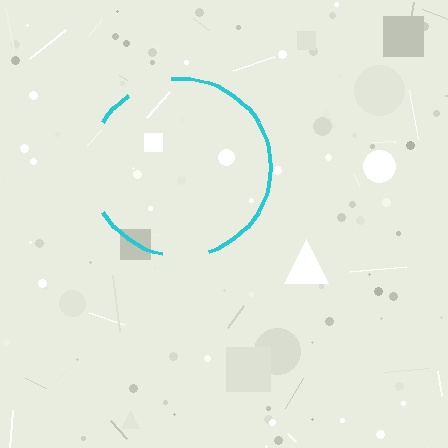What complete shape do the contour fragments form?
The contour fragments form a circle.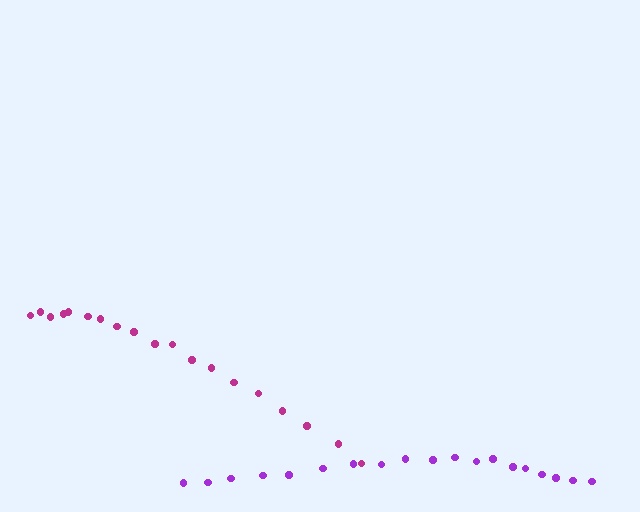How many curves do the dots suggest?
There are 2 distinct paths.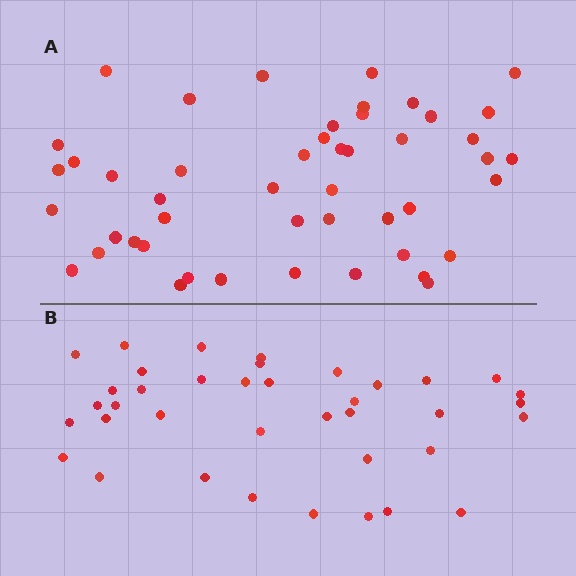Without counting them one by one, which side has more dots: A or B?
Region A (the top region) has more dots.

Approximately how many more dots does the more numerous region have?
Region A has roughly 10 or so more dots than region B.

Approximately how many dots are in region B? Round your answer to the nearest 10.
About 40 dots. (The exact count is 38, which rounds to 40.)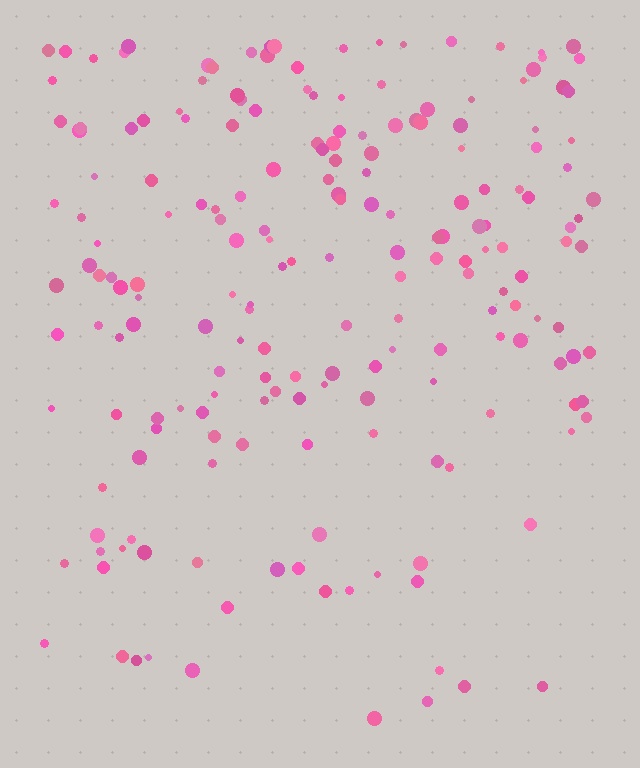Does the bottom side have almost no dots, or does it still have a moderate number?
Still a moderate number, just noticeably fewer than the top.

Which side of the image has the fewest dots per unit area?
The bottom.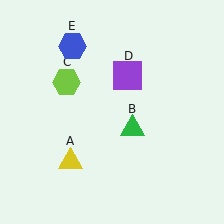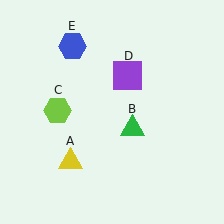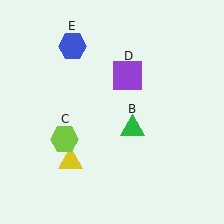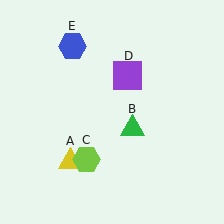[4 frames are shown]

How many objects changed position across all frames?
1 object changed position: lime hexagon (object C).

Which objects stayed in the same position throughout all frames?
Yellow triangle (object A) and green triangle (object B) and purple square (object D) and blue hexagon (object E) remained stationary.